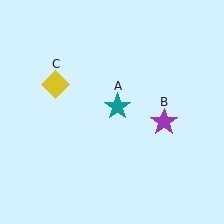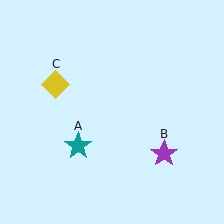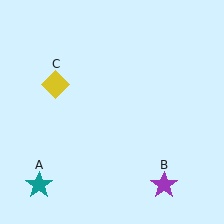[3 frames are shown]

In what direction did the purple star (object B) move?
The purple star (object B) moved down.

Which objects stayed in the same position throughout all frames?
Yellow diamond (object C) remained stationary.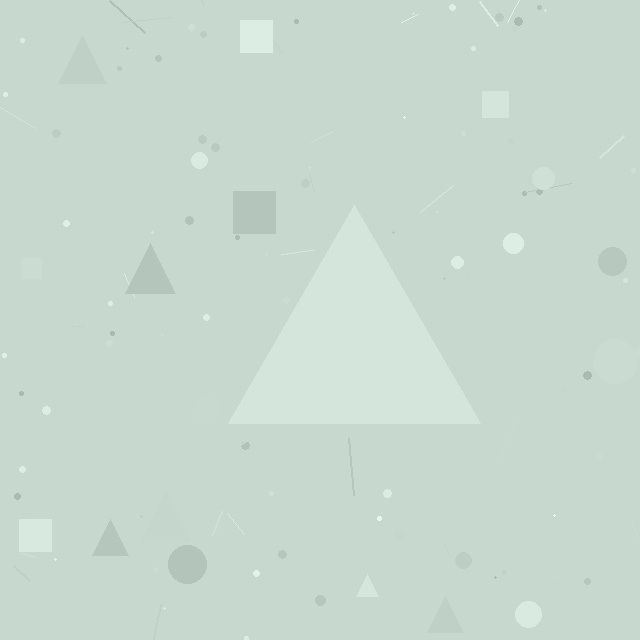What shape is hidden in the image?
A triangle is hidden in the image.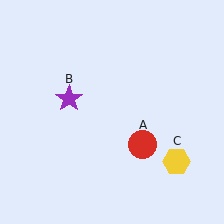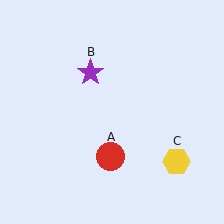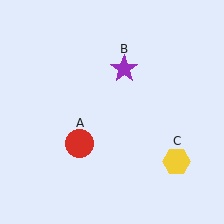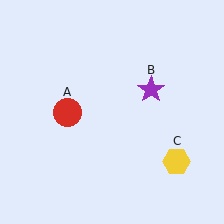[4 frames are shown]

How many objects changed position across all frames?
2 objects changed position: red circle (object A), purple star (object B).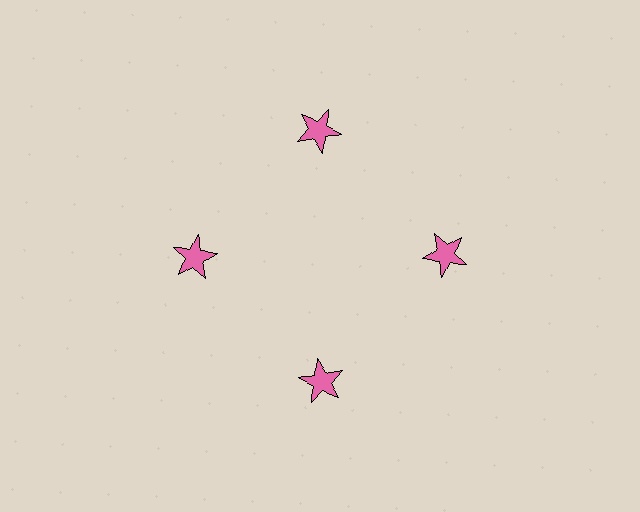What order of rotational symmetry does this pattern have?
This pattern has 4-fold rotational symmetry.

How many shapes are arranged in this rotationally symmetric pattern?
There are 4 shapes, arranged in 4 groups of 1.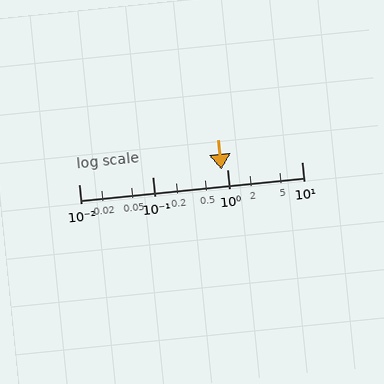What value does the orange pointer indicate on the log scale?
The pointer indicates approximately 0.83.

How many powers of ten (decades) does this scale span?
The scale spans 3 decades, from 0.01 to 10.